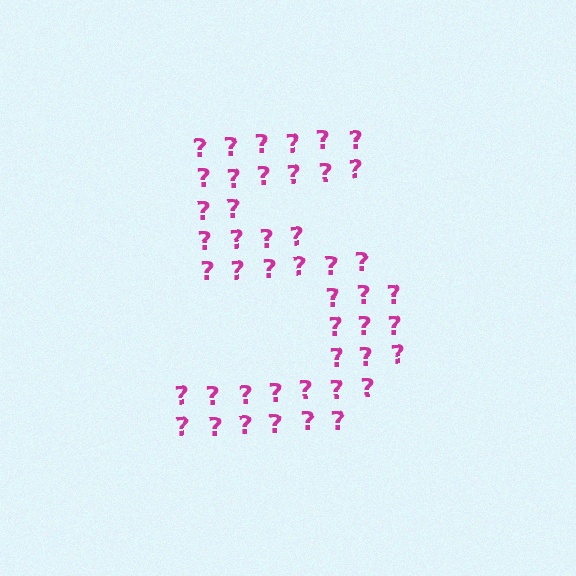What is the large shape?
The large shape is the digit 5.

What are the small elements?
The small elements are question marks.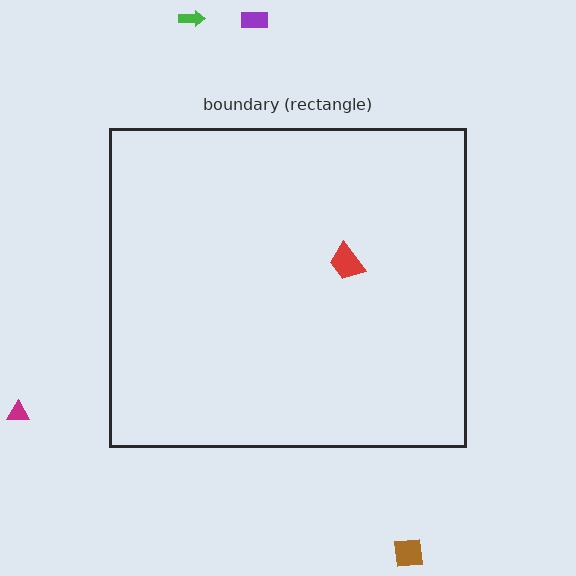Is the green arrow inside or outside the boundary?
Outside.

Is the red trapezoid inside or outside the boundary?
Inside.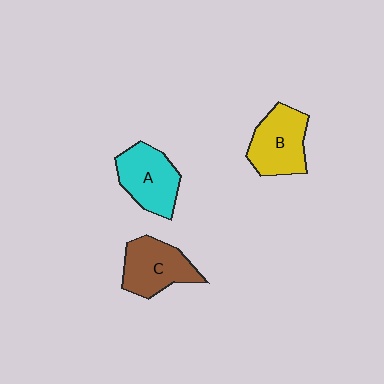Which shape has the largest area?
Shape B (yellow).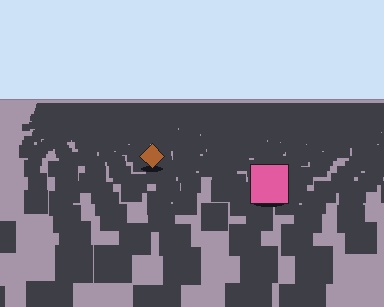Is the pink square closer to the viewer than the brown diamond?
Yes. The pink square is closer — you can tell from the texture gradient: the ground texture is coarser near it.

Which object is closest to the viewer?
The pink square is closest. The texture marks near it are larger and more spread out.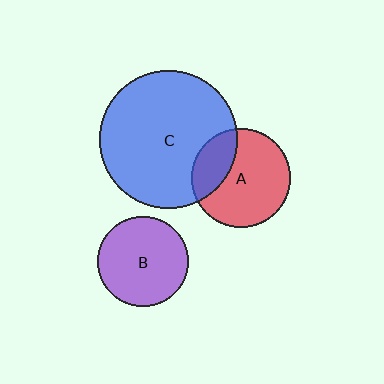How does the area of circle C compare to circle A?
Approximately 1.9 times.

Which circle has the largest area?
Circle C (blue).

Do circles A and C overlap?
Yes.